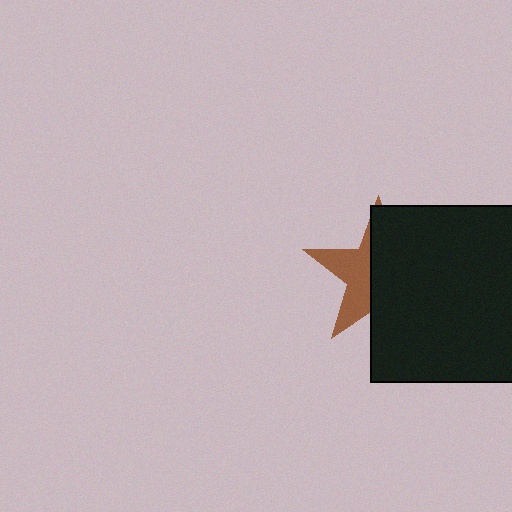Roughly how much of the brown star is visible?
A small part of it is visible (roughly 39%).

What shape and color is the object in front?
The object in front is a black square.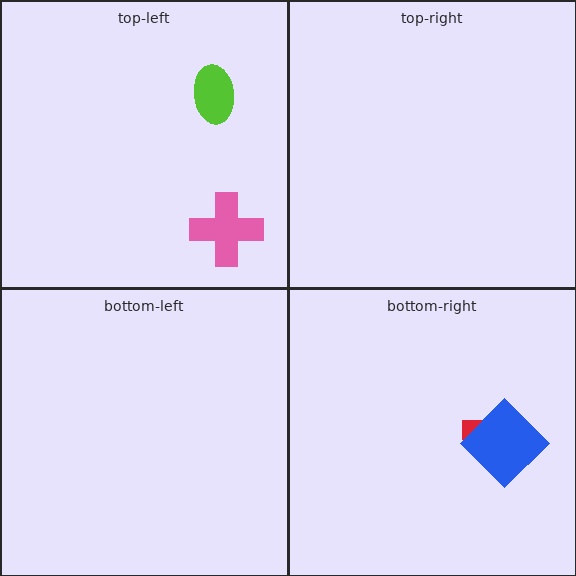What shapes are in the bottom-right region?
The red arrow, the blue diamond.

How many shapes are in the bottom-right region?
2.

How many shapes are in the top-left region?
2.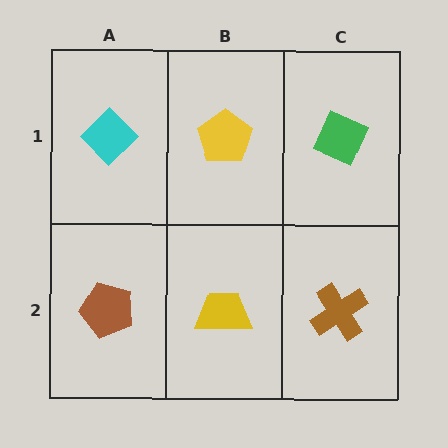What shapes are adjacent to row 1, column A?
A brown pentagon (row 2, column A), a yellow pentagon (row 1, column B).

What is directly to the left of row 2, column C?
A yellow trapezoid.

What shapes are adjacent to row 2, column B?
A yellow pentagon (row 1, column B), a brown pentagon (row 2, column A), a brown cross (row 2, column C).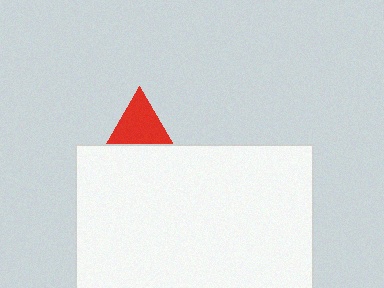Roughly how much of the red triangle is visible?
A small part of it is visible (roughly 32%).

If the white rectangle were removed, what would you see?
You would see the complete red triangle.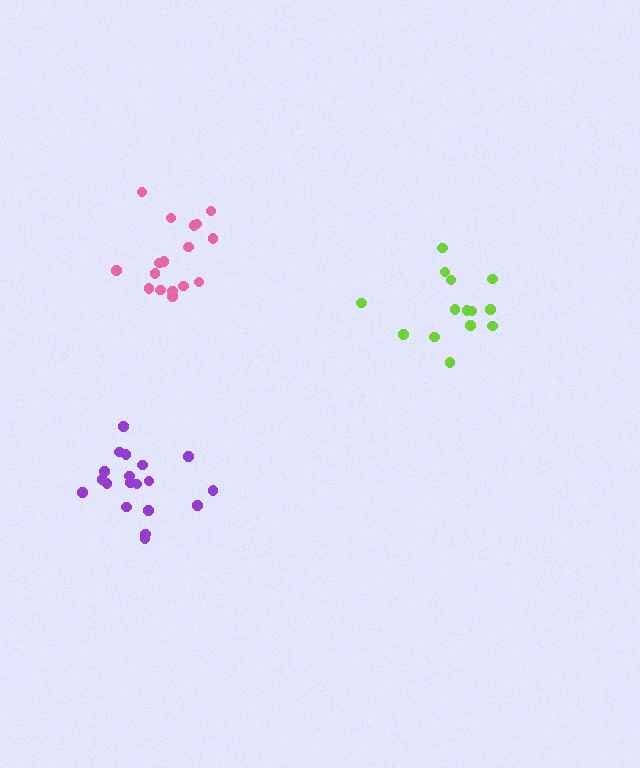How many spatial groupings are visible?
There are 3 spatial groupings.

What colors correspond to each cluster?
The clusters are colored: pink, lime, purple.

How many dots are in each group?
Group 1: 17 dots, Group 2: 14 dots, Group 3: 19 dots (50 total).